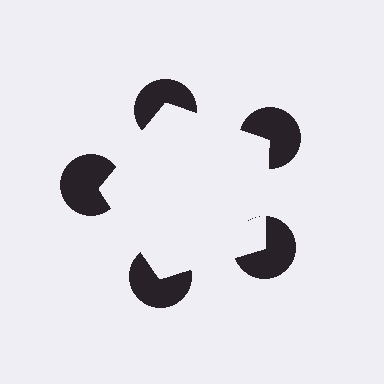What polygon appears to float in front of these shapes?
An illusory pentagon — its edges are inferred from the aligned wedge cuts in the pac-man discs, not physically drawn.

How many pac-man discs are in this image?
There are 5 — one at each vertex of the illusory pentagon.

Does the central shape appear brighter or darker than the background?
It typically appears slightly brighter than the background, even though no actual brightness change is drawn.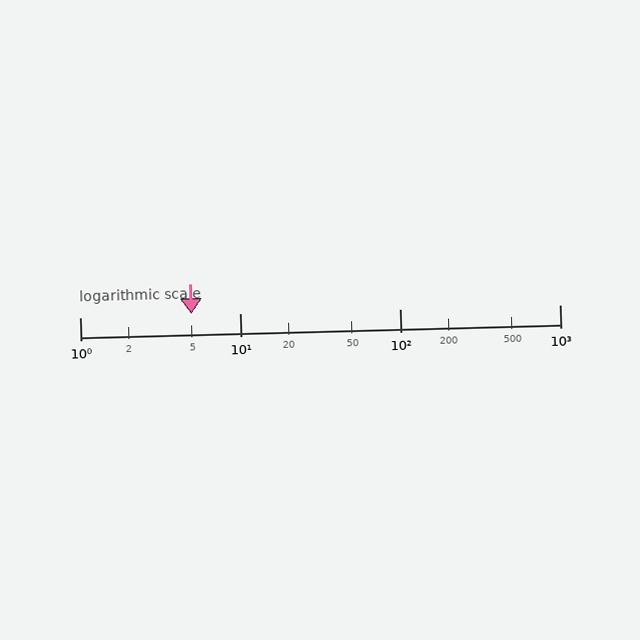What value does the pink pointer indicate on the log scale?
The pointer indicates approximately 5.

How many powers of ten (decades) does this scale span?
The scale spans 3 decades, from 1 to 1000.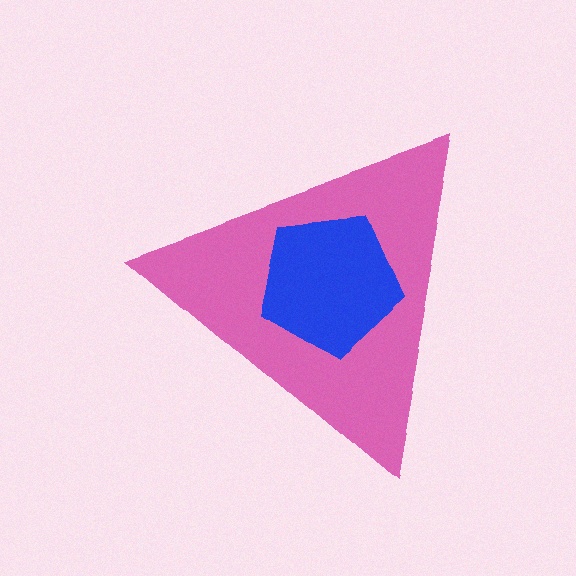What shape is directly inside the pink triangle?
The blue pentagon.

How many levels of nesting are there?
2.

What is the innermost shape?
The blue pentagon.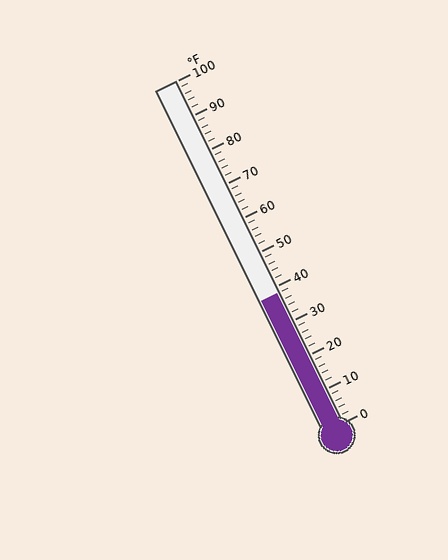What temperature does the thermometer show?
The thermometer shows approximately 38°F.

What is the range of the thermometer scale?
The thermometer scale ranges from 0°F to 100°F.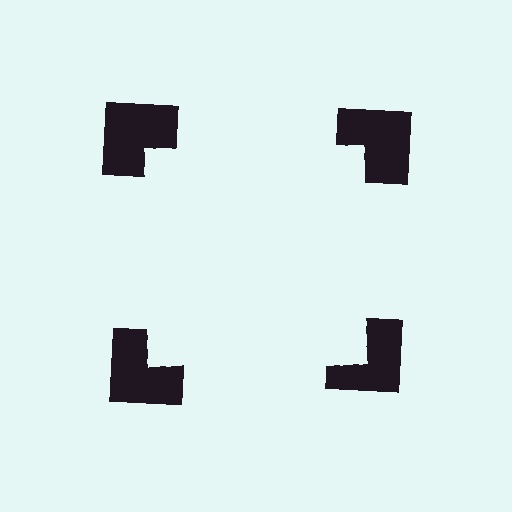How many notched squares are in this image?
There are 4 — one at each vertex of the illusory square.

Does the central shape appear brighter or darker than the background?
It typically appears slightly brighter than the background, even though no actual brightness change is drawn.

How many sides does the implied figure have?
4 sides.